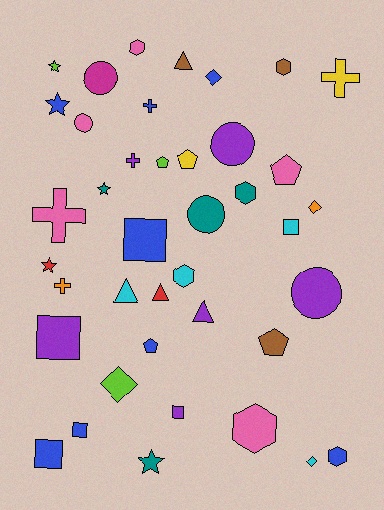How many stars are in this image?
There are 5 stars.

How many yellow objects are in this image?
There are 2 yellow objects.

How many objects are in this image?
There are 40 objects.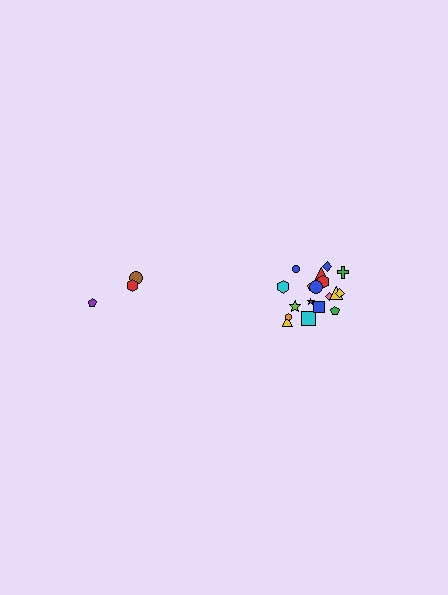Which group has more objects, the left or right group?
The right group.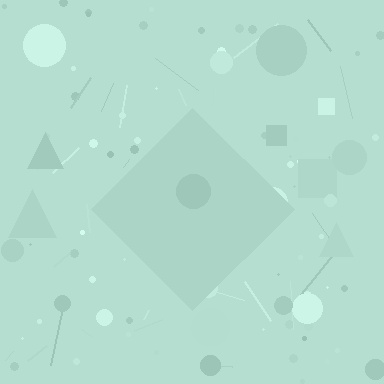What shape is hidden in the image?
A diamond is hidden in the image.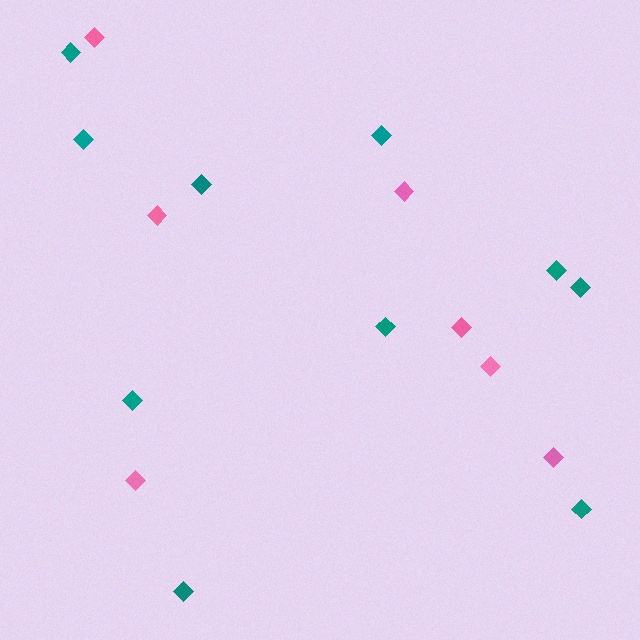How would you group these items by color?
There are 2 groups: one group of pink diamonds (7) and one group of teal diamonds (10).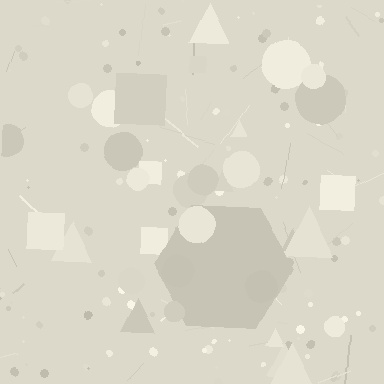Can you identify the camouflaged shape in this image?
The camouflaged shape is a hexagon.